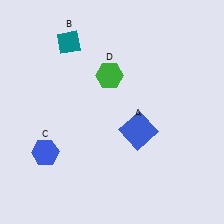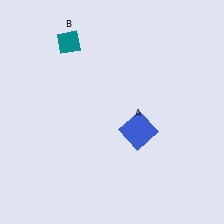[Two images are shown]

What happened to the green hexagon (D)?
The green hexagon (D) was removed in Image 2. It was in the top-left area of Image 1.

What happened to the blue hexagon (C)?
The blue hexagon (C) was removed in Image 2. It was in the bottom-left area of Image 1.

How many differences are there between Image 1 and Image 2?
There are 2 differences between the two images.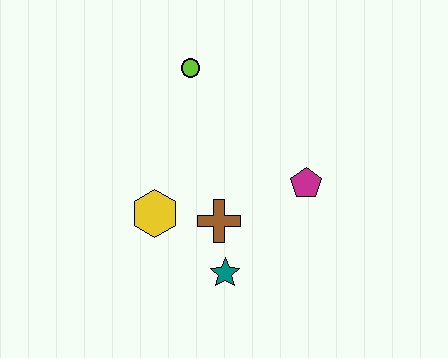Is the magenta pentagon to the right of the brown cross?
Yes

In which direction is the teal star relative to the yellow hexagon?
The teal star is to the right of the yellow hexagon.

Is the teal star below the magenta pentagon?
Yes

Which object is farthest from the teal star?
The lime circle is farthest from the teal star.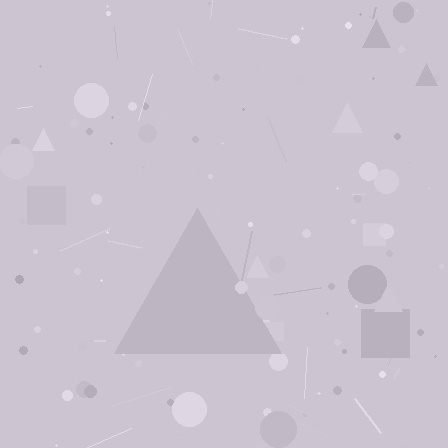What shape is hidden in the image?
A triangle is hidden in the image.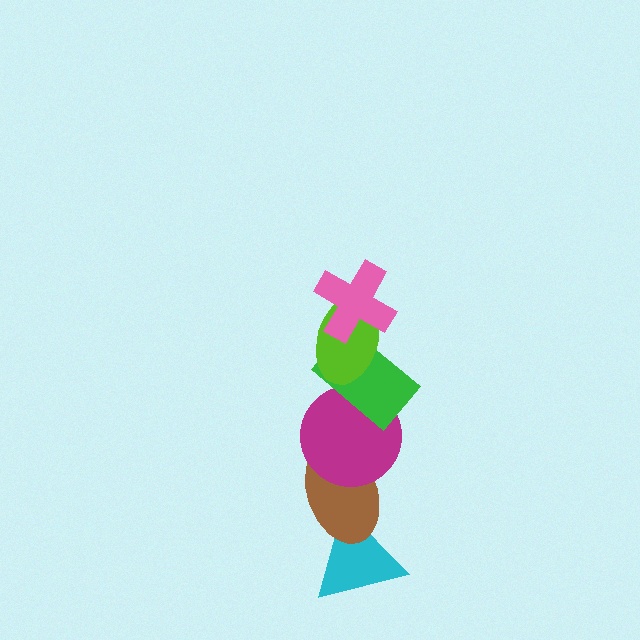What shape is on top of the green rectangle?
The lime ellipse is on top of the green rectangle.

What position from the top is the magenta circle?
The magenta circle is 4th from the top.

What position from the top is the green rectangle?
The green rectangle is 3rd from the top.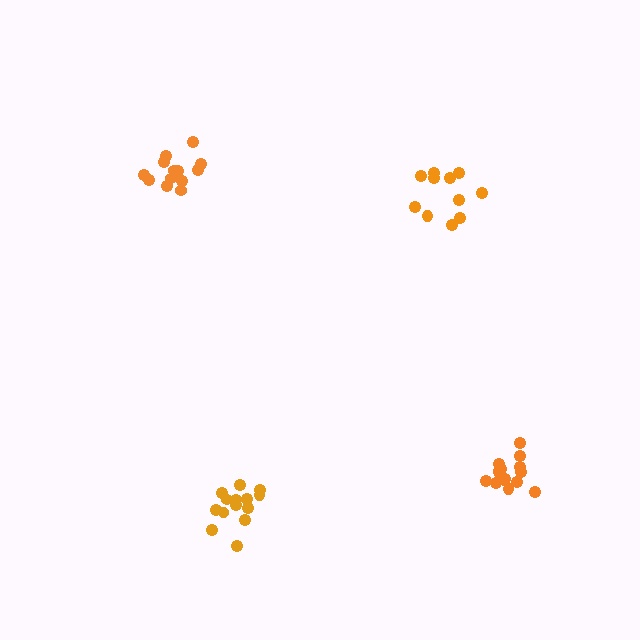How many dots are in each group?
Group 1: 15 dots, Group 2: 11 dots, Group 3: 13 dots, Group 4: 14 dots (53 total).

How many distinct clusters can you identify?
There are 4 distinct clusters.